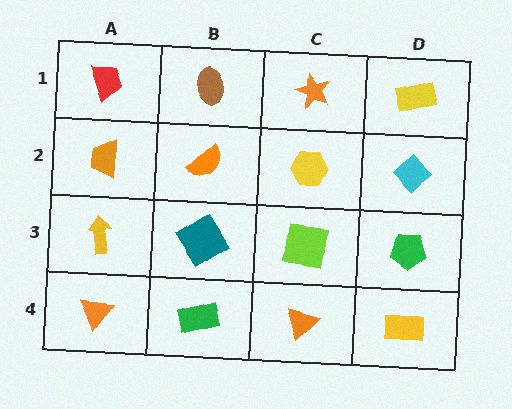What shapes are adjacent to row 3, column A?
An orange trapezoid (row 2, column A), an orange triangle (row 4, column A), a teal diamond (row 3, column B).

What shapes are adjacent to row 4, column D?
A green pentagon (row 3, column D), an orange triangle (row 4, column C).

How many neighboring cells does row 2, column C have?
4.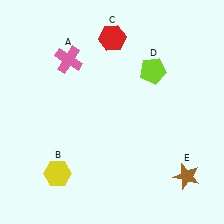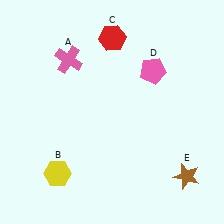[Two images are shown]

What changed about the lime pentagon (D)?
In Image 1, D is lime. In Image 2, it changed to pink.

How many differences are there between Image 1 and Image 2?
There is 1 difference between the two images.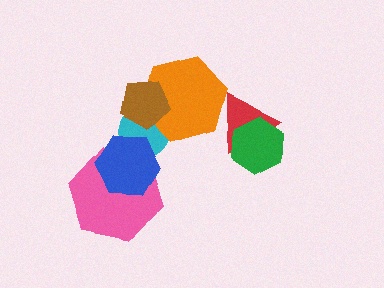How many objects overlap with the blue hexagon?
2 objects overlap with the blue hexagon.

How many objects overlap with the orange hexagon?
3 objects overlap with the orange hexagon.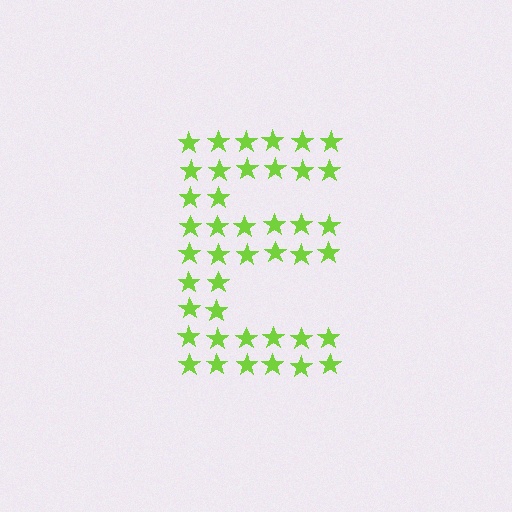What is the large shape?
The large shape is the letter E.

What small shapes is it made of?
It is made of small stars.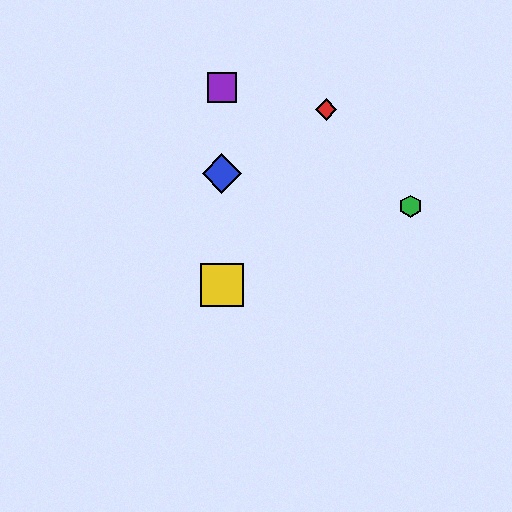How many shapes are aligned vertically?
3 shapes (the blue diamond, the yellow square, the purple square) are aligned vertically.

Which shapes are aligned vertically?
The blue diamond, the yellow square, the purple square are aligned vertically.